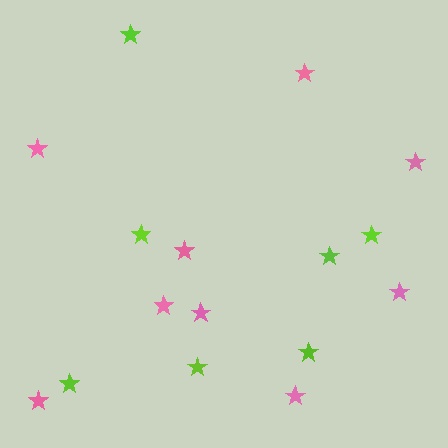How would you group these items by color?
There are 2 groups: one group of pink stars (9) and one group of lime stars (7).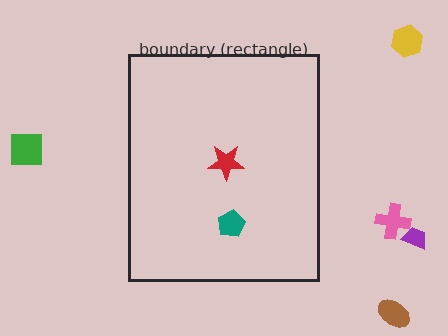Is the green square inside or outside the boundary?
Outside.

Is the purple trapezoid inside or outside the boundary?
Outside.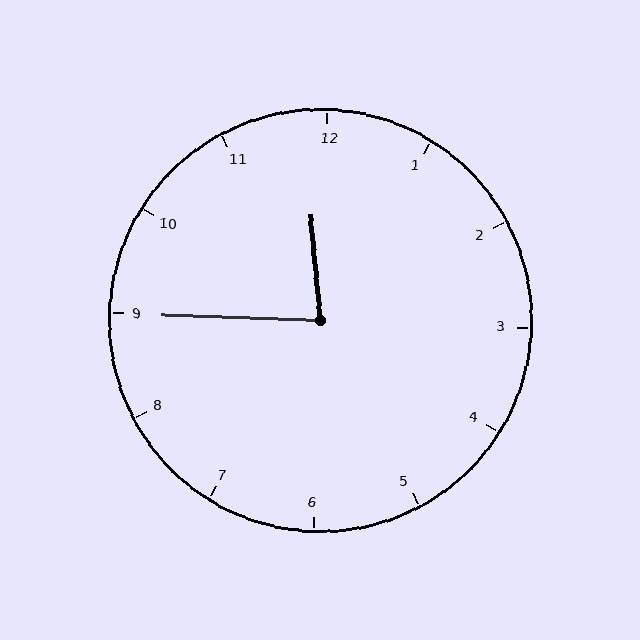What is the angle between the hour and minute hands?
Approximately 82 degrees.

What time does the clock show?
11:45.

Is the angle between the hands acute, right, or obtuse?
It is acute.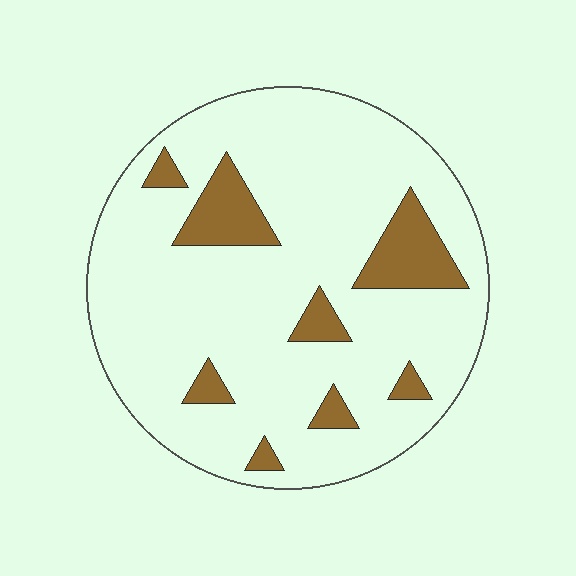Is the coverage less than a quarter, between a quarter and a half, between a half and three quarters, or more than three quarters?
Less than a quarter.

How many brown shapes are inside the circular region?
8.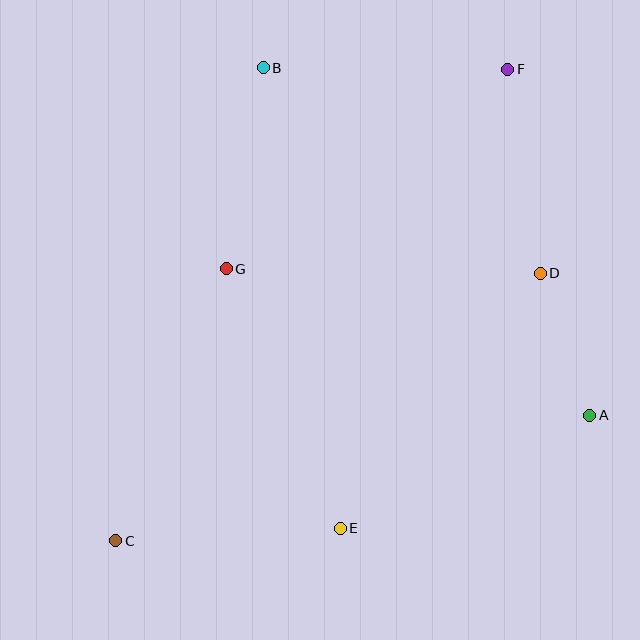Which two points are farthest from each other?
Points C and F are farthest from each other.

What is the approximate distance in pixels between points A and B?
The distance between A and B is approximately 477 pixels.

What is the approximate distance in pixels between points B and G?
The distance between B and G is approximately 204 pixels.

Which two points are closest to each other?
Points A and D are closest to each other.